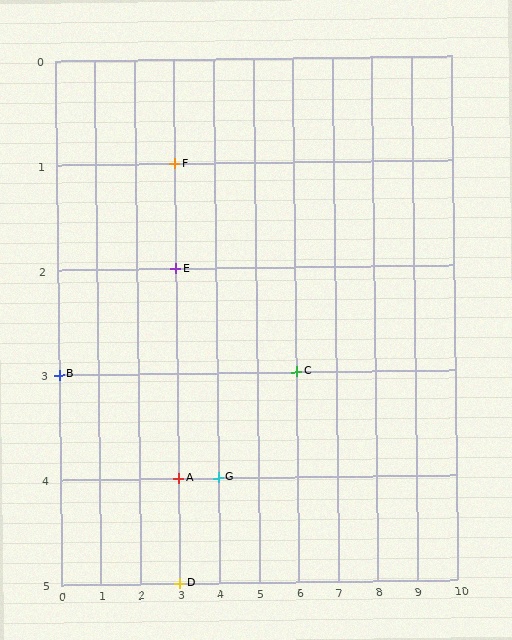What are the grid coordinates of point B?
Point B is at grid coordinates (0, 3).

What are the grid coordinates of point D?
Point D is at grid coordinates (3, 5).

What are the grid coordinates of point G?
Point G is at grid coordinates (4, 4).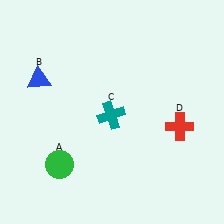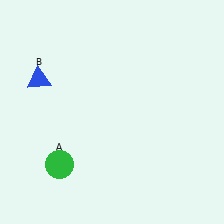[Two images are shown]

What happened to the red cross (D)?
The red cross (D) was removed in Image 2. It was in the bottom-right area of Image 1.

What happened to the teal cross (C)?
The teal cross (C) was removed in Image 2. It was in the bottom-left area of Image 1.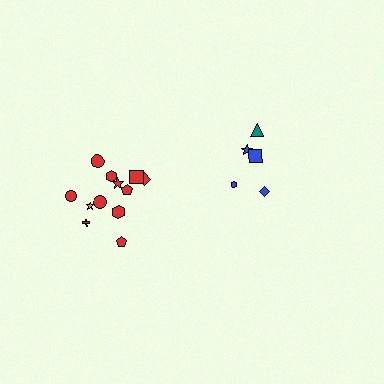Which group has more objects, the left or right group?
The left group.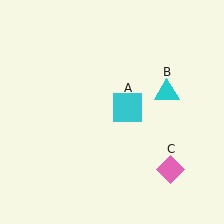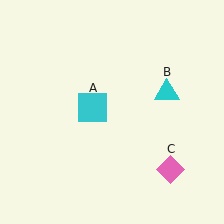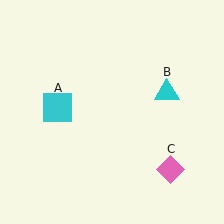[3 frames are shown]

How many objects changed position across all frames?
1 object changed position: cyan square (object A).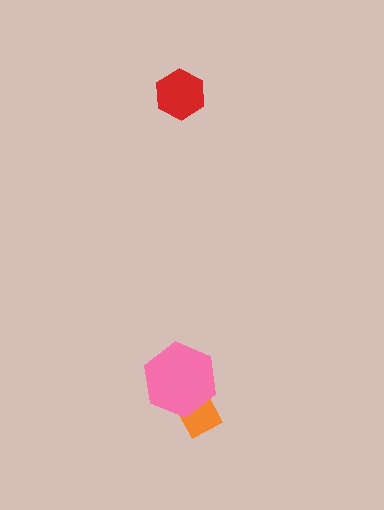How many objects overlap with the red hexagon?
0 objects overlap with the red hexagon.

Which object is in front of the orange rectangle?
The pink hexagon is in front of the orange rectangle.